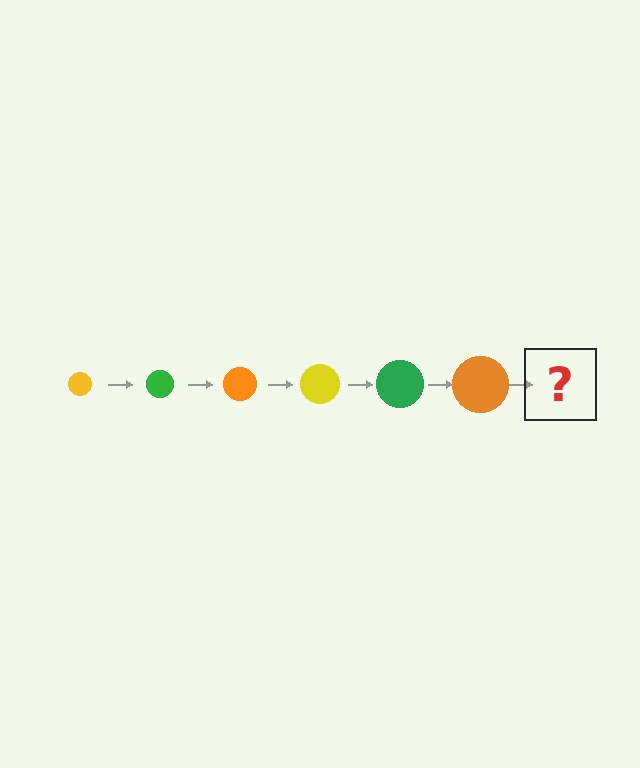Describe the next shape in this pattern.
It should be a yellow circle, larger than the previous one.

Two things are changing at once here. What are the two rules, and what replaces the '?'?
The two rules are that the circle grows larger each step and the color cycles through yellow, green, and orange. The '?' should be a yellow circle, larger than the previous one.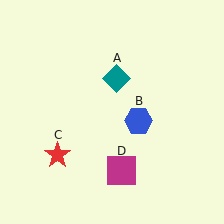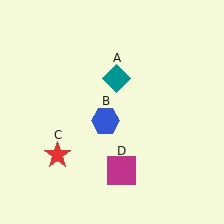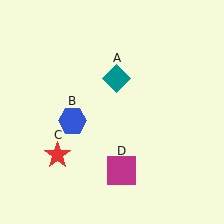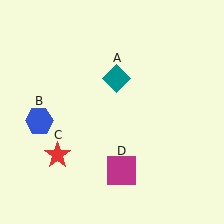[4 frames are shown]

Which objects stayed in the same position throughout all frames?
Teal diamond (object A) and red star (object C) and magenta square (object D) remained stationary.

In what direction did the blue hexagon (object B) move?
The blue hexagon (object B) moved left.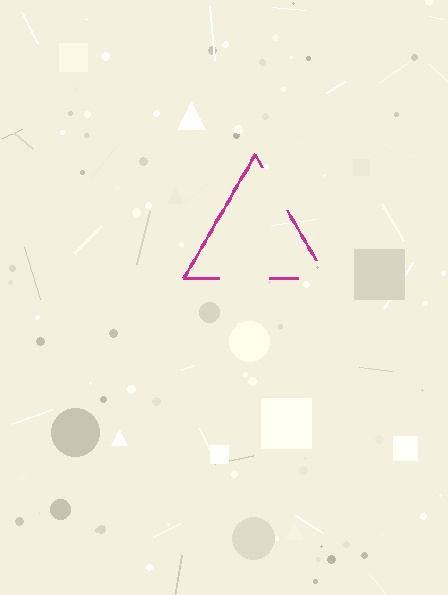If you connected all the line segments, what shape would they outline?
They would outline a triangle.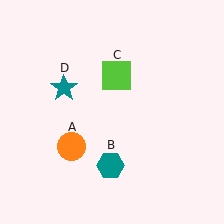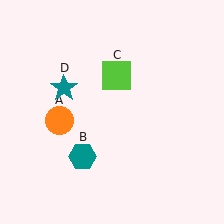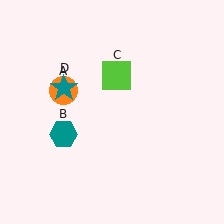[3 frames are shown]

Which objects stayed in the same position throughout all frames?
Lime square (object C) and teal star (object D) remained stationary.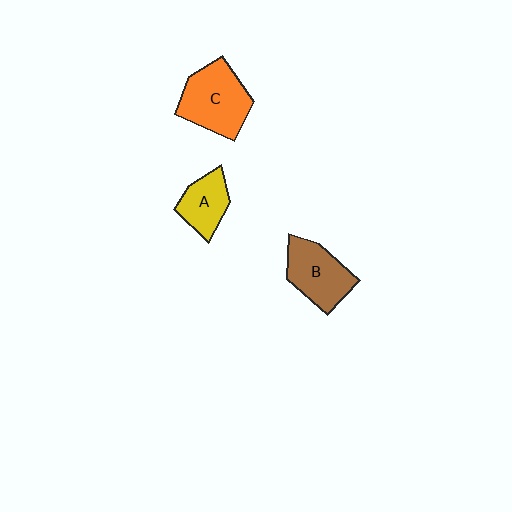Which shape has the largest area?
Shape C (orange).